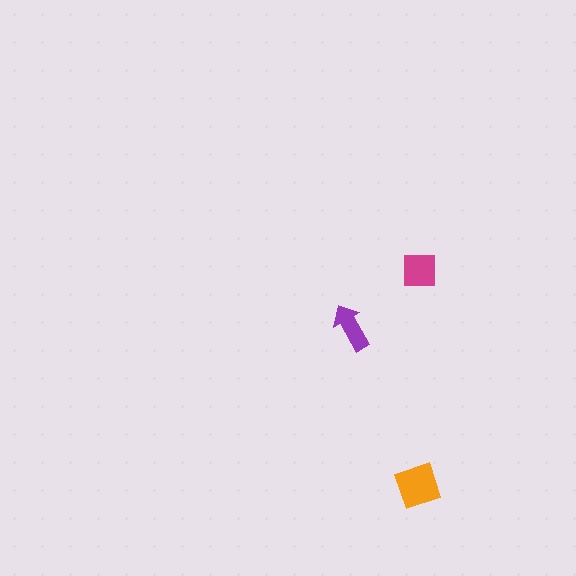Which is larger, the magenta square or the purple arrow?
The magenta square.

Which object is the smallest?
The purple arrow.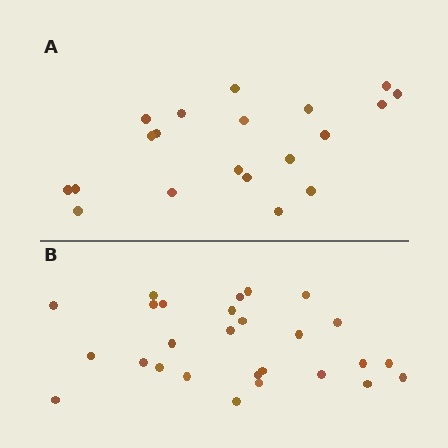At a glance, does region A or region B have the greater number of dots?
Region B (the bottom region) has more dots.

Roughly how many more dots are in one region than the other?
Region B has roughly 8 or so more dots than region A.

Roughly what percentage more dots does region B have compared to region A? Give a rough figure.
About 35% more.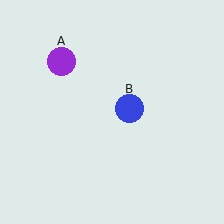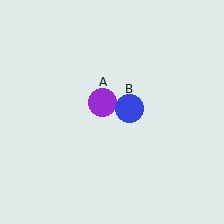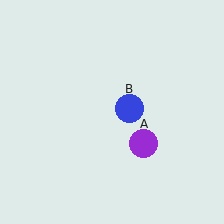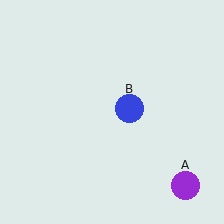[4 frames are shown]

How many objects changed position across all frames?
1 object changed position: purple circle (object A).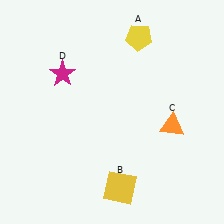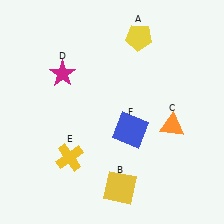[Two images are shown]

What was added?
A yellow cross (E), a blue square (F) were added in Image 2.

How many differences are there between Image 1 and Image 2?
There are 2 differences between the two images.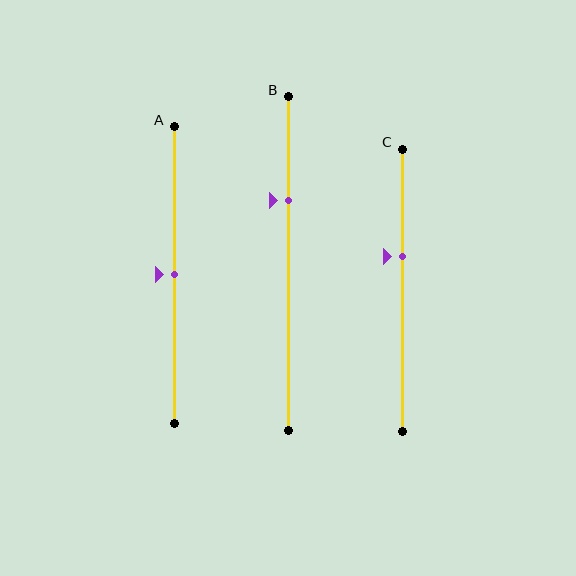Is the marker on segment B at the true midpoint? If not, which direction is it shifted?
No, the marker on segment B is shifted upward by about 19% of the segment length.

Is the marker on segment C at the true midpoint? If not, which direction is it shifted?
No, the marker on segment C is shifted upward by about 12% of the segment length.